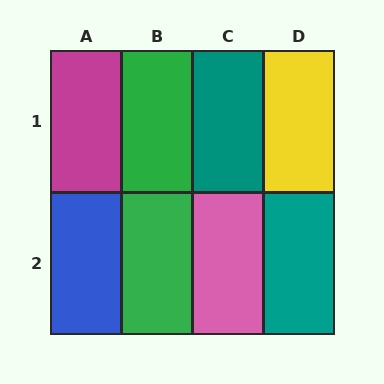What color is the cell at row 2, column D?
Teal.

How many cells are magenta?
1 cell is magenta.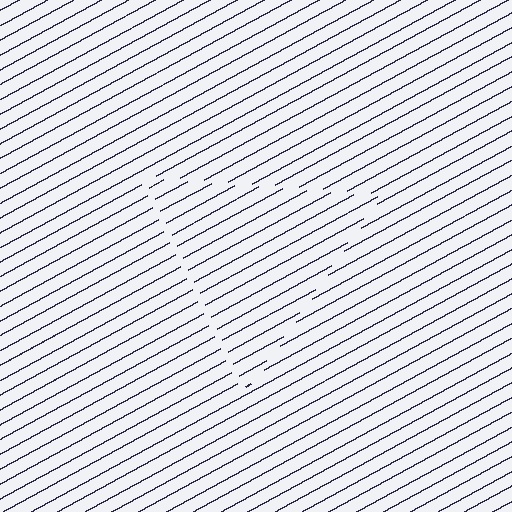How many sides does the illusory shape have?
3 sides — the line-ends trace a triangle.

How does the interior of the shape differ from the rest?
The interior of the shape contains the same grating, shifted by half a period — the contour is defined by the phase discontinuity where line-ends from the inner and outer gratings abut.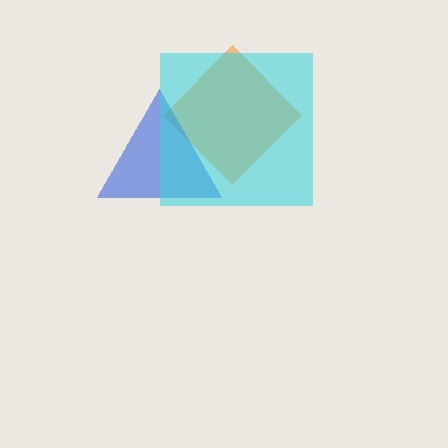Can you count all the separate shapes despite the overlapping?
Yes, there are 3 separate shapes.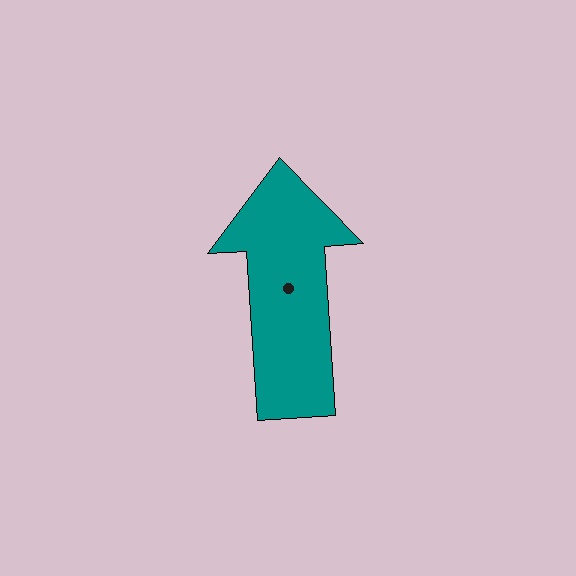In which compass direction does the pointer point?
North.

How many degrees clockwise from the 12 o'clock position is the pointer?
Approximately 356 degrees.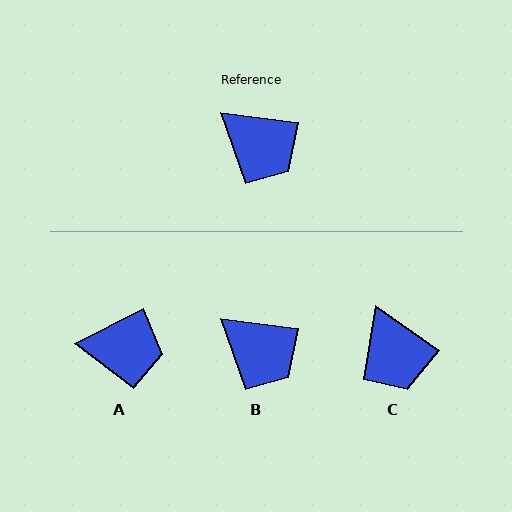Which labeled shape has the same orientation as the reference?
B.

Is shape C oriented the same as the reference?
No, it is off by about 28 degrees.